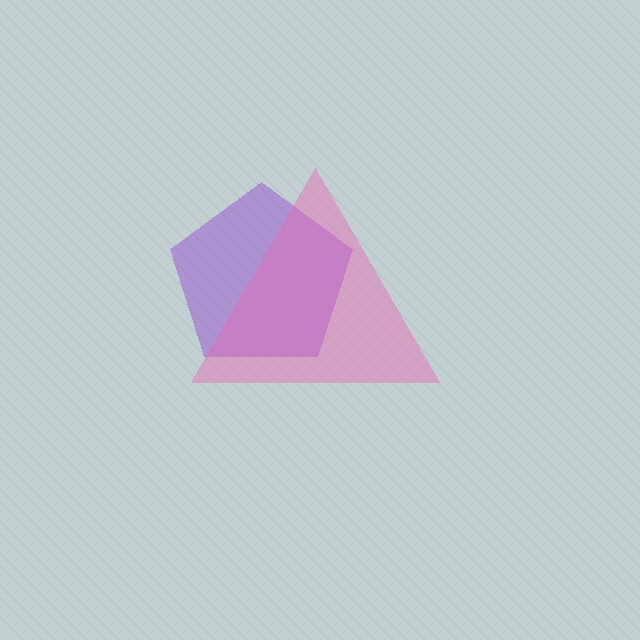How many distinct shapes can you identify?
There are 2 distinct shapes: a purple pentagon, a pink triangle.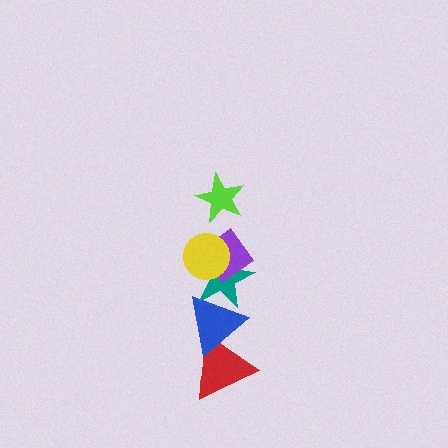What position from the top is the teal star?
The teal star is 4th from the top.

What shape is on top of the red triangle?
The blue triangle is on top of the red triangle.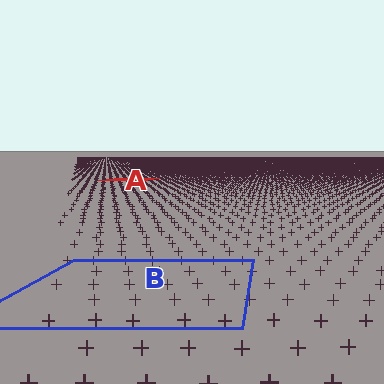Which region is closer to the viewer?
Region B is closer. The texture elements there are larger and more spread out.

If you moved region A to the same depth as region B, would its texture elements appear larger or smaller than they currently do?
They would appear larger. At a closer depth, the same texture elements are projected at a bigger on-screen size.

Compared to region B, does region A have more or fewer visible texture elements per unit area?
Region A has more texture elements per unit area — they are packed more densely because it is farther away.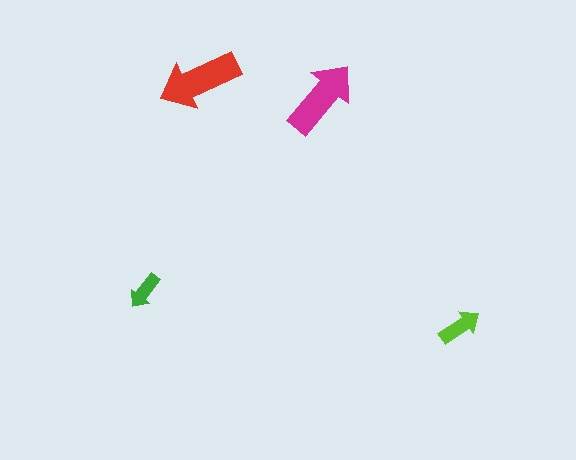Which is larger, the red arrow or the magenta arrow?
The red one.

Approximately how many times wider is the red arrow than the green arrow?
About 2 times wider.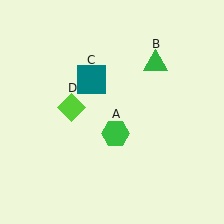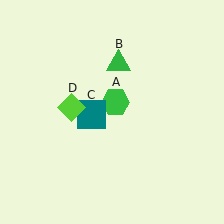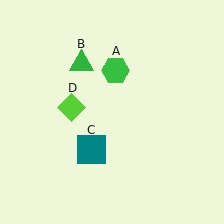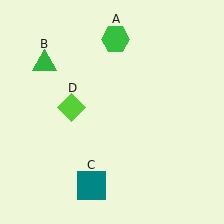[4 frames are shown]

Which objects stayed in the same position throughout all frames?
Lime diamond (object D) remained stationary.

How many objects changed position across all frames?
3 objects changed position: green hexagon (object A), green triangle (object B), teal square (object C).